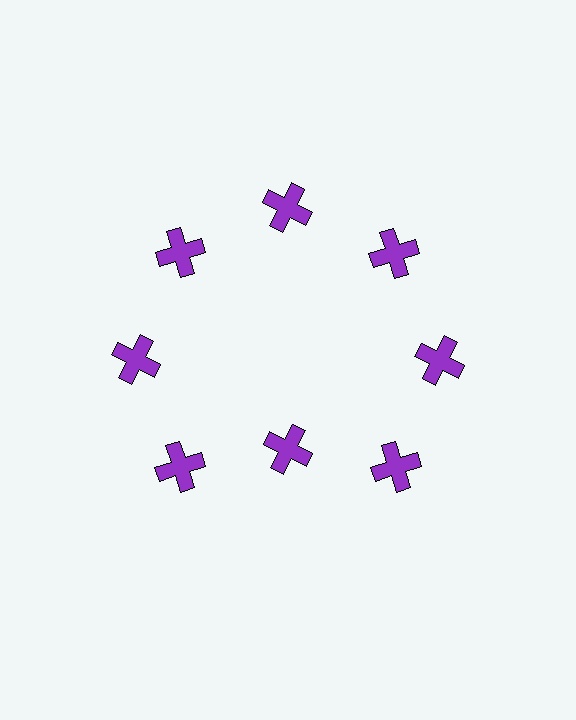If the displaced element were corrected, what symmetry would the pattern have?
It would have 8-fold rotational symmetry — the pattern would map onto itself every 45 degrees.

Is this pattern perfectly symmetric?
No. The 8 purple crosses are arranged in a ring, but one element near the 6 o'clock position is pulled inward toward the center, breaking the 8-fold rotational symmetry.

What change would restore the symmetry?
The symmetry would be restored by moving it outward, back onto the ring so that all 8 crosses sit at equal angles and equal distance from the center.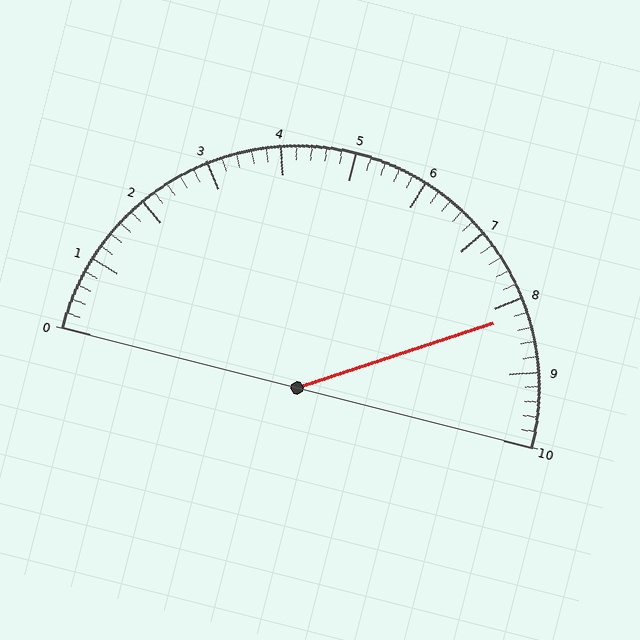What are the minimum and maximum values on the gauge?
The gauge ranges from 0 to 10.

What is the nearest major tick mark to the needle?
The nearest major tick mark is 8.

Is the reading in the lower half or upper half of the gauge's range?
The reading is in the upper half of the range (0 to 10).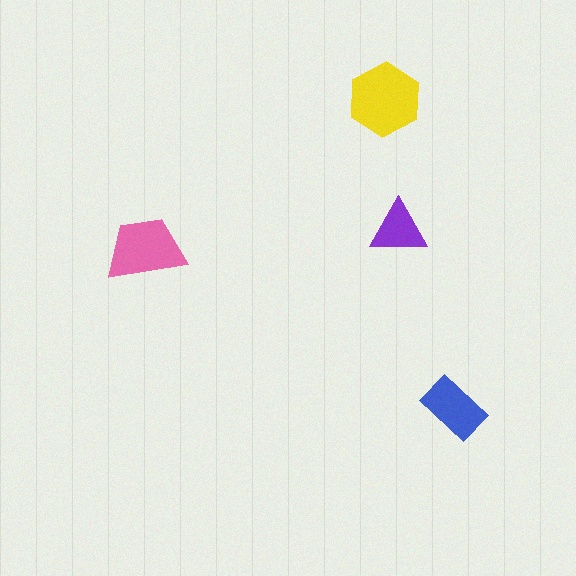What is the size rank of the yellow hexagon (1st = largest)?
1st.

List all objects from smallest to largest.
The purple triangle, the blue rectangle, the pink trapezoid, the yellow hexagon.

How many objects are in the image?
There are 4 objects in the image.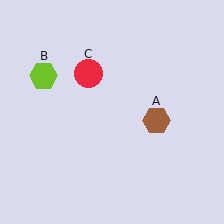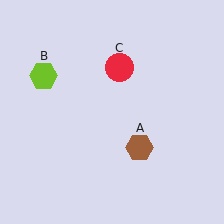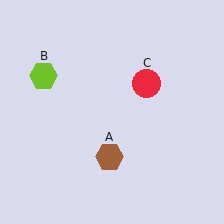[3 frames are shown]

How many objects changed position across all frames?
2 objects changed position: brown hexagon (object A), red circle (object C).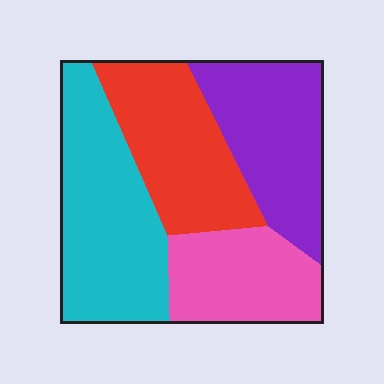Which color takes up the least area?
Pink, at roughly 20%.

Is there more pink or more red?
Red.